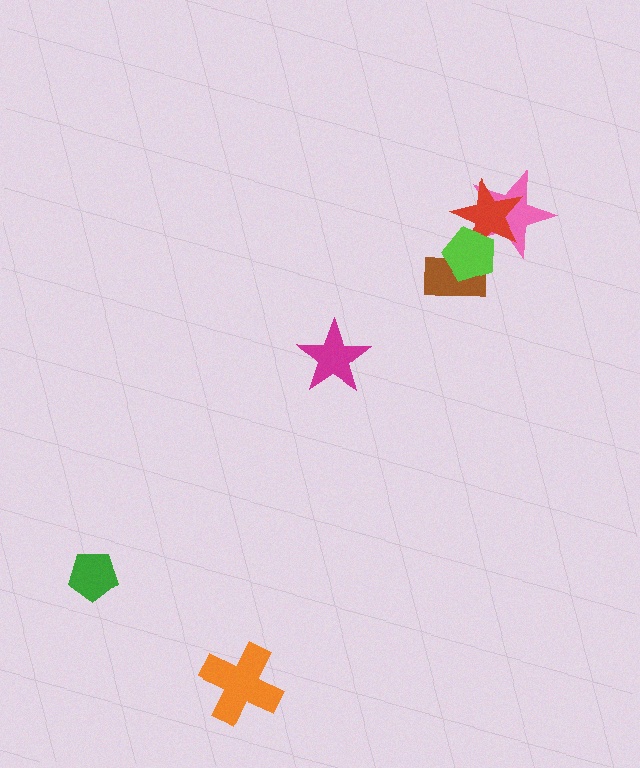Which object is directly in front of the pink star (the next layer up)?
The red star is directly in front of the pink star.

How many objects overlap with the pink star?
2 objects overlap with the pink star.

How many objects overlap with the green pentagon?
0 objects overlap with the green pentagon.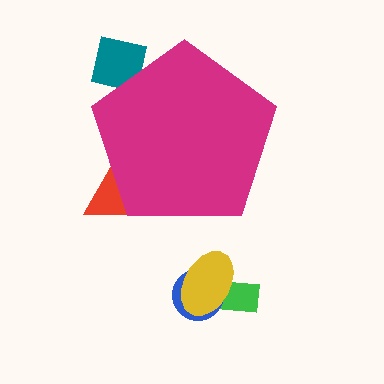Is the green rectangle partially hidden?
No, the green rectangle is fully visible.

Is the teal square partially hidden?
Yes, the teal square is partially hidden behind the magenta pentagon.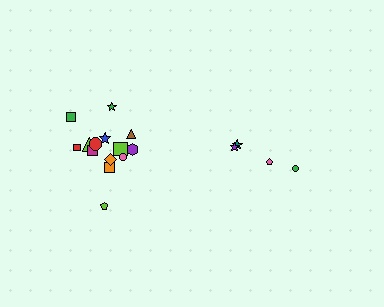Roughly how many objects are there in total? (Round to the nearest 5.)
Roughly 20 objects in total.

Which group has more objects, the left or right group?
The left group.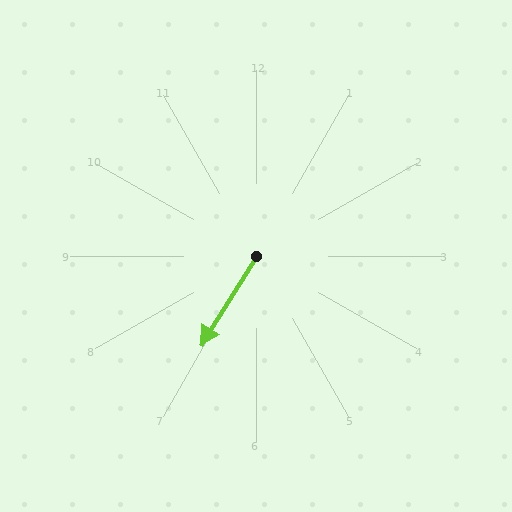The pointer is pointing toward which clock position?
Roughly 7 o'clock.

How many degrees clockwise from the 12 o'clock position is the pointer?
Approximately 212 degrees.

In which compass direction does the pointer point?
Southwest.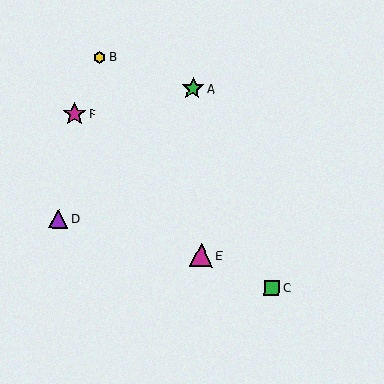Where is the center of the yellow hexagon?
The center of the yellow hexagon is at (100, 57).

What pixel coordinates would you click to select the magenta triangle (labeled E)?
Click at (201, 255) to select the magenta triangle E.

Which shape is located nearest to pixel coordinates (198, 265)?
The magenta triangle (labeled E) at (201, 255) is nearest to that location.